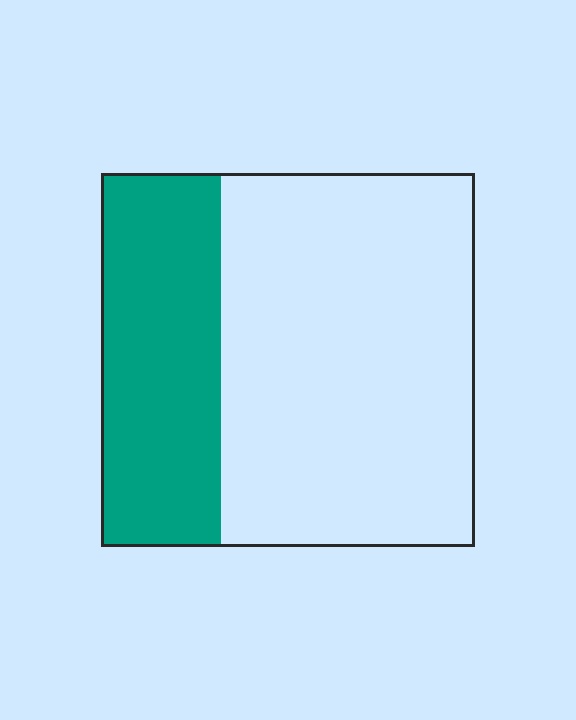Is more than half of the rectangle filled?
No.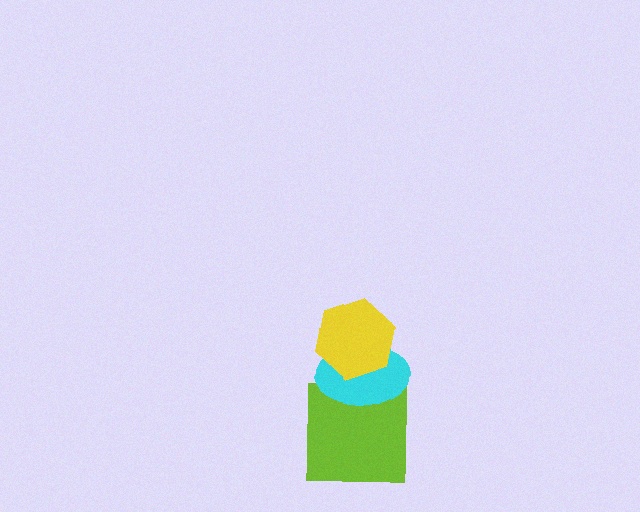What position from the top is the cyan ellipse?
The cyan ellipse is 2nd from the top.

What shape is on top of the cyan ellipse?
The yellow hexagon is on top of the cyan ellipse.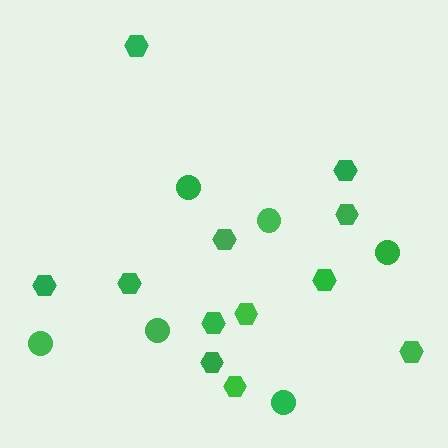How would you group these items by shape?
There are 2 groups: one group of hexagons (12) and one group of circles (6).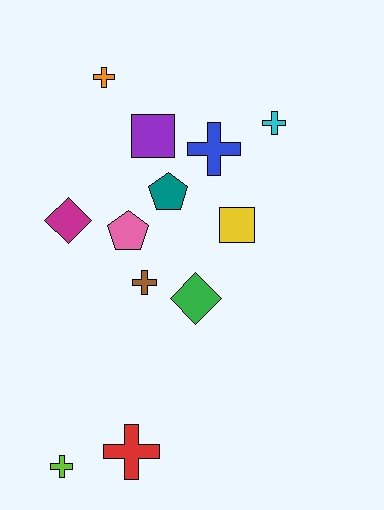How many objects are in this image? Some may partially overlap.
There are 12 objects.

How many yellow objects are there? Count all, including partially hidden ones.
There is 1 yellow object.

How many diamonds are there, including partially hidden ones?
There are 2 diamonds.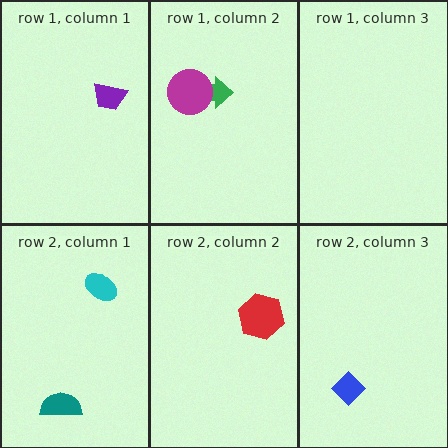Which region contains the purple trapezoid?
The row 1, column 1 region.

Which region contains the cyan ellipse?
The row 2, column 1 region.